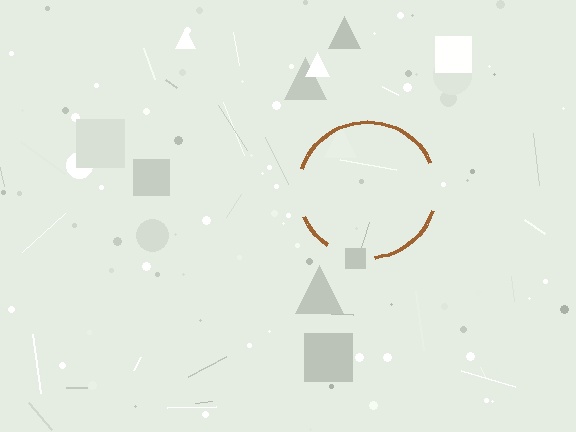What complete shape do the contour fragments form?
The contour fragments form a circle.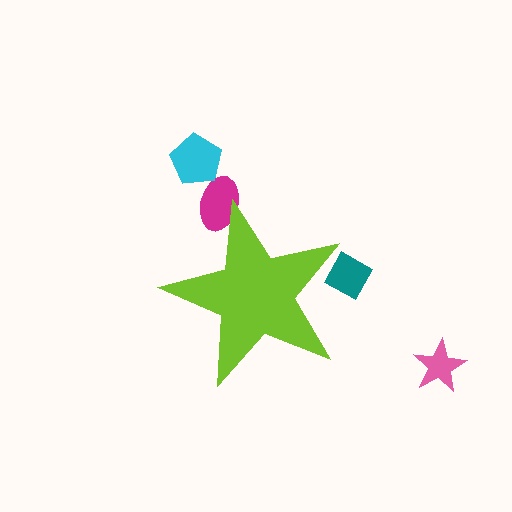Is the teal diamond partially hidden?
Yes, the teal diamond is partially hidden behind the lime star.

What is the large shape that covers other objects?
A lime star.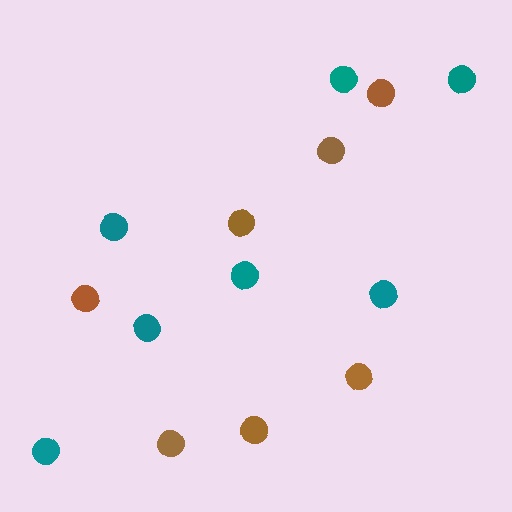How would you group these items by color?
There are 2 groups: one group of brown circles (7) and one group of teal circles (7).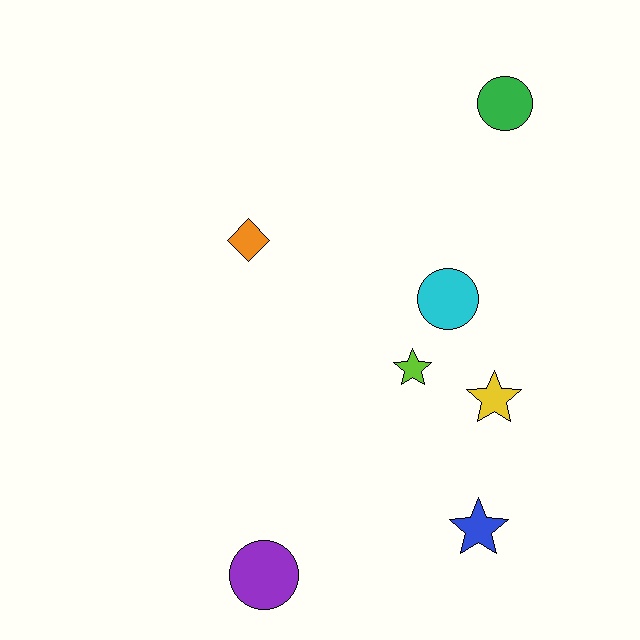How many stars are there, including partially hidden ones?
There are 3 stars.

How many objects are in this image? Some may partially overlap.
There are 7 objects.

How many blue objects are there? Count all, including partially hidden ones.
There is 1 blue object.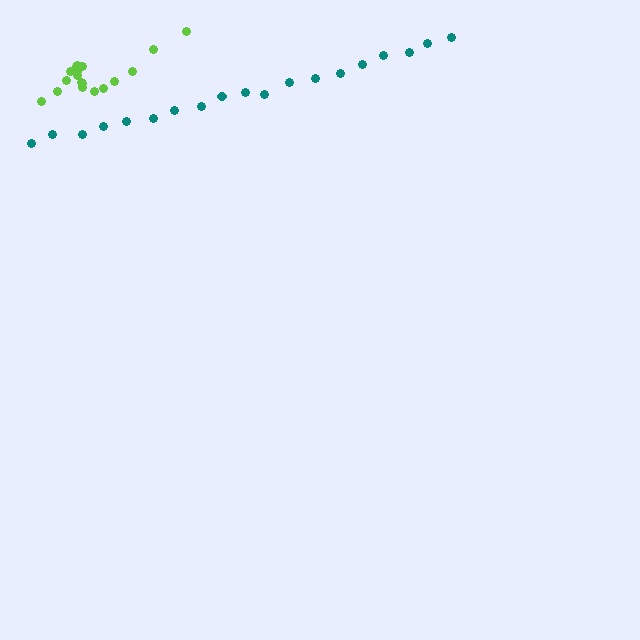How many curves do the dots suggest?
There are 2 distinct paths.